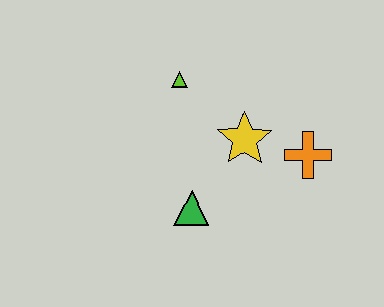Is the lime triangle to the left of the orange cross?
Yes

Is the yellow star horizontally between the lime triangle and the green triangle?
No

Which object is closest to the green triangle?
The yellow star is closest to the green triangle.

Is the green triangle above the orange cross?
No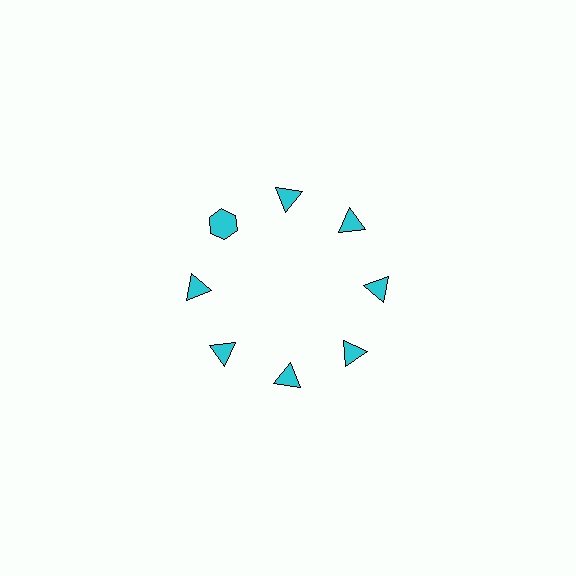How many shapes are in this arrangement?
There are 8 shapes arranged in a ring pattern.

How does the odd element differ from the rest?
It has a different shape: hexagon instead of triangle.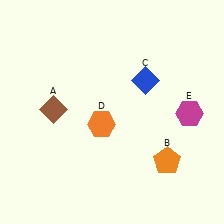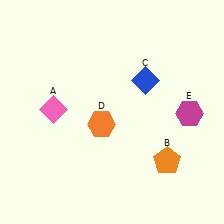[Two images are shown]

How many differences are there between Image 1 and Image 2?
There is 1 difference between the two images.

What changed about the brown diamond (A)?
In Image 1, A is brown. In Image 2, it changed to pink.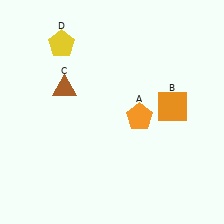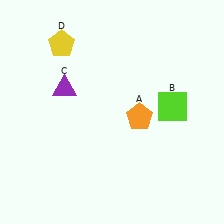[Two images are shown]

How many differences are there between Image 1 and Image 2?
There are 2 differences between the two images.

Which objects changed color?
B changed from orange to lime. C changed from brown to purple.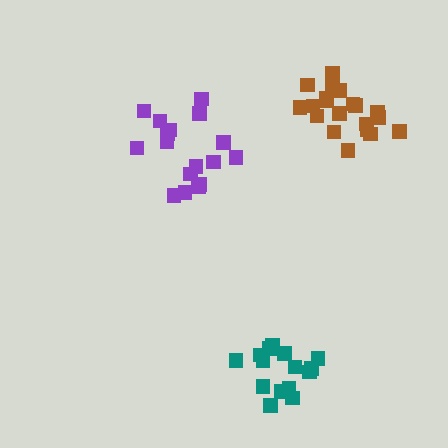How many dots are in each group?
Group 1: 20 dots, Group 2: 16 dots, Group 3: 17 dots (53 total).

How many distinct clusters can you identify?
There are 3 distinct clusters.